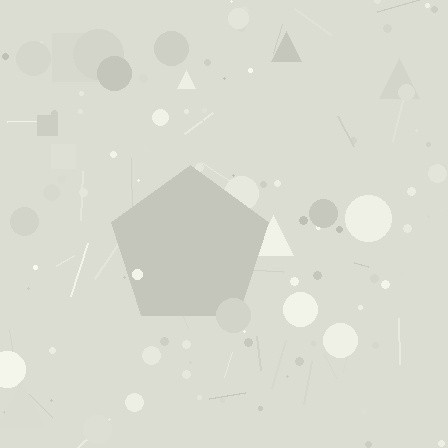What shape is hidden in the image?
A pentagon is hidden in the image.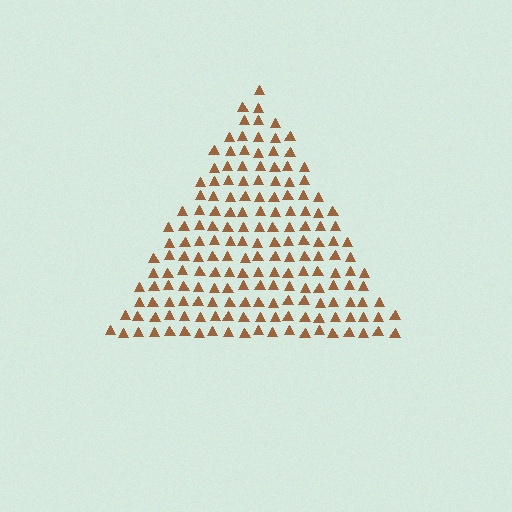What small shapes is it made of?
It is made of small triangles.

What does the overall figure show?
The overall figure shows a triangle.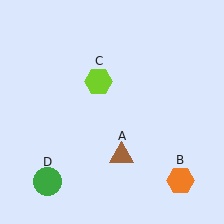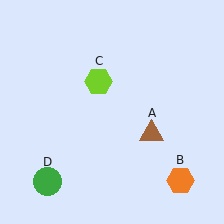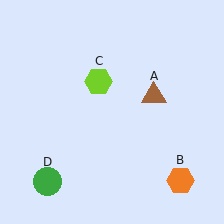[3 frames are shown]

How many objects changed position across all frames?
1 object changed position: brown triangle (object A).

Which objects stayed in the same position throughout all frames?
Orange hexagon (object B) and lime hexagon (object C) and green circle (object D) remained stationary.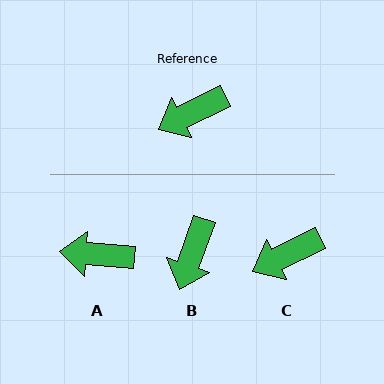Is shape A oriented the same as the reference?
No, it is off by about 31 degrees.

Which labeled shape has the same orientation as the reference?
C.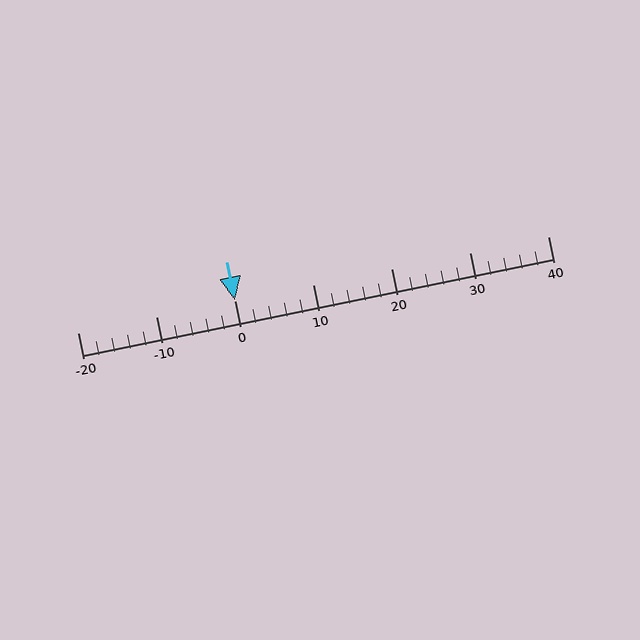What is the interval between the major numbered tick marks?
The major tick marks are spaced 10 units apart.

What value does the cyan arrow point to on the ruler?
The cyan arrow points to approximately 0.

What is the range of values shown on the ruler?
The ruler shows values from -20 to 40.